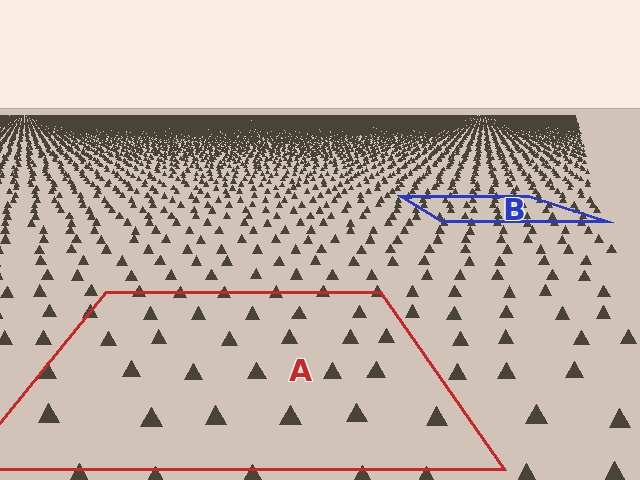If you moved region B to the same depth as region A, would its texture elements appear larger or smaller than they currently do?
They would appear larger. At a closer depth, the same texture elements are projected at a bigger on-screen size.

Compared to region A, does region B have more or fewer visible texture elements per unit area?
Region B has more texture elements per unit area — they are packed more densely because it is farther away.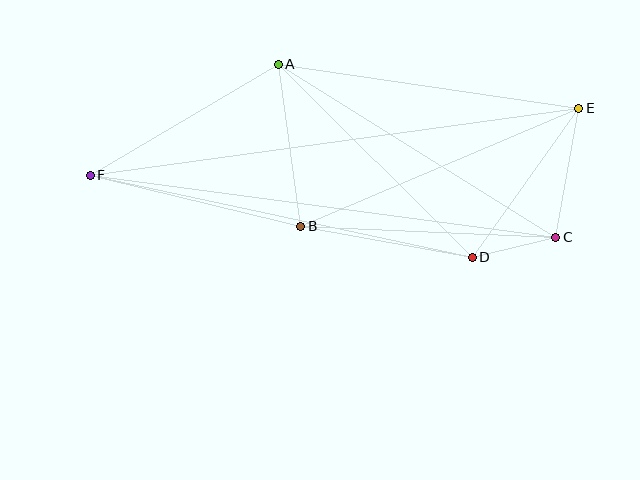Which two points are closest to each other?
Points C and D are closest to each other.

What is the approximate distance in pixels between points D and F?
The distance between D and F is approximately 391 pixels.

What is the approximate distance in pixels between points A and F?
The distance between A and F is approximately 218 pixels.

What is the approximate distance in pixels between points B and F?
The distance between B and F is approximately 216 pixels.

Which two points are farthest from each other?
Points E and F are farthest from each other.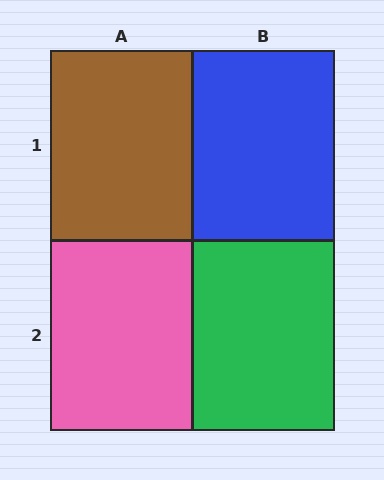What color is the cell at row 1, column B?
Blue.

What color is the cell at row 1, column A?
Brown.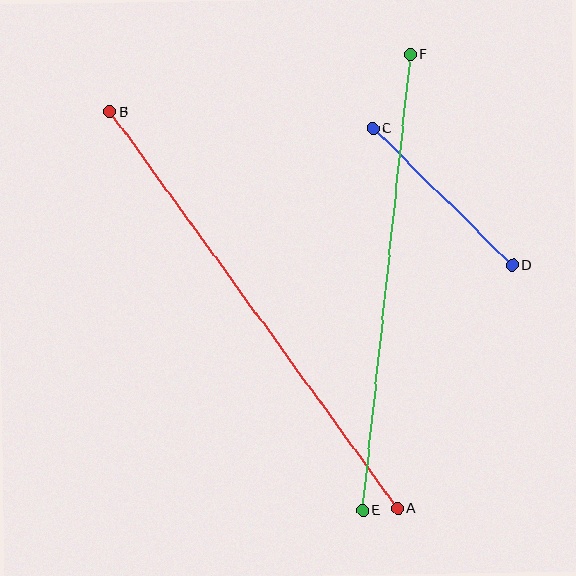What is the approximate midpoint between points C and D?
The midpoint is at approximately (442, 197) pixels.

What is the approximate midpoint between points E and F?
The midpoint is at approximately (387, 282) pixels.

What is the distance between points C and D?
The distance is approximately 195 pixels.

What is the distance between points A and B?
The distance is approximately 491 pixels.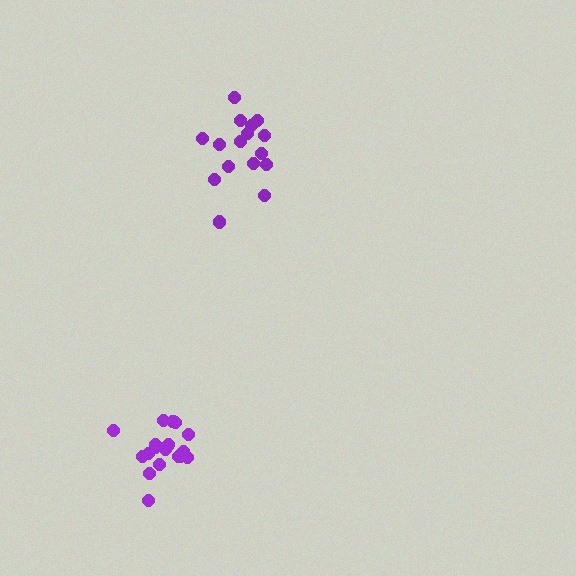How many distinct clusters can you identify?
There are 2 distinct clusters.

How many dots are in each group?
Group 1: 16 dots, Group 2: 19 dots (35 total).